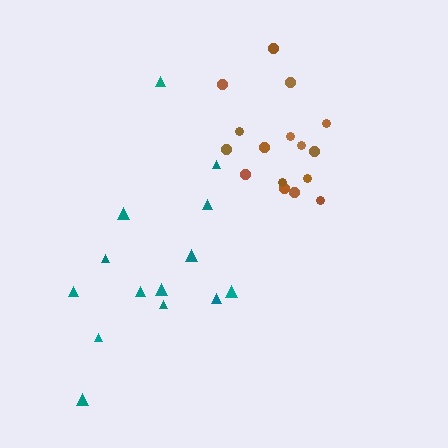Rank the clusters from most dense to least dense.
brown, teal.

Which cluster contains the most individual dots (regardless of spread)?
Brown (17).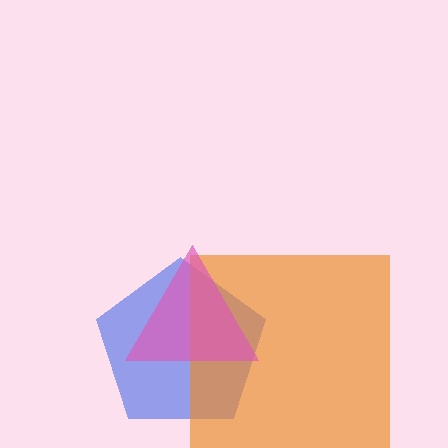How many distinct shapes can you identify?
There are 3 distinct shapes: a blue pentagon, an orange square, a pink triangle.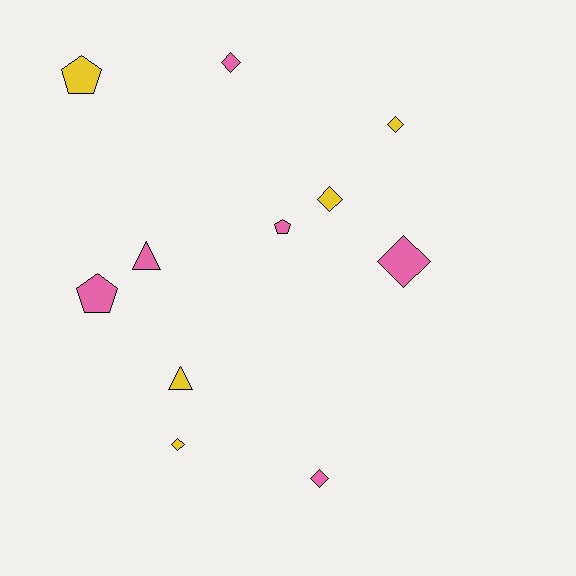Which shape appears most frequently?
Diamond, with 6 objects.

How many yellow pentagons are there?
There is 1 yellow pentagon.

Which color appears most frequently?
Pink, with 6 objects.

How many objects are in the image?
There are 11 objects.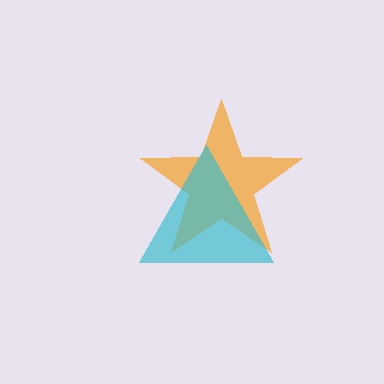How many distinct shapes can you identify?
There are 2 distinct shapes: an orange star, a cyan triangle.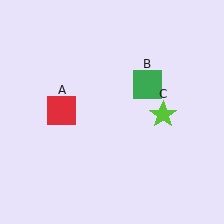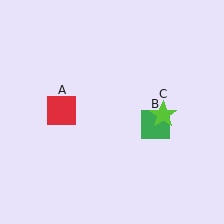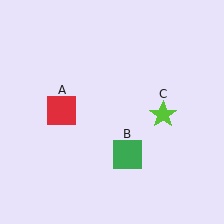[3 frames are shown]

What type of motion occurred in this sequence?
The green square (object B) rotated clockwise around the center of the scene.